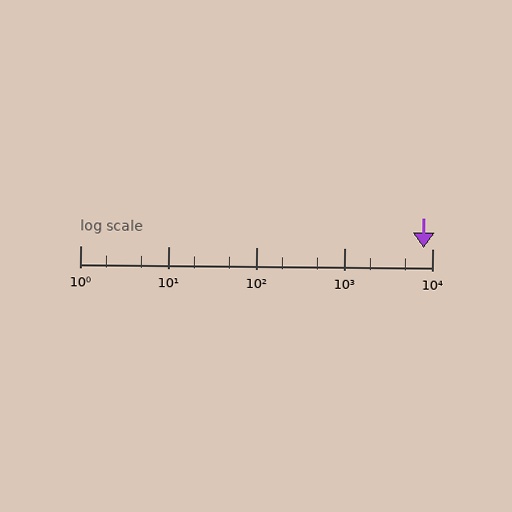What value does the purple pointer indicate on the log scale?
The pointer indicates approximately 8000.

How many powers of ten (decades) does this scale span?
The scale spans 4 decades, from 1 to 10000.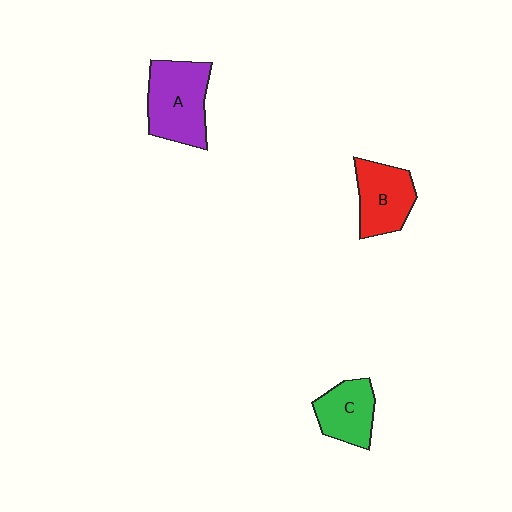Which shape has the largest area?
Shape A (purple).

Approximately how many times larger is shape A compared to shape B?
Approximately 1.3 times.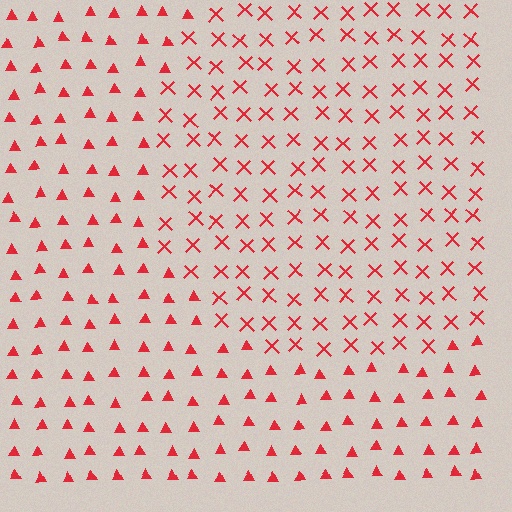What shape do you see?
I see a circle.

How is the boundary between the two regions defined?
The boundary is defined by a change in element shape: X marks inside vs. triangles outside. All elements share the same color and spacing.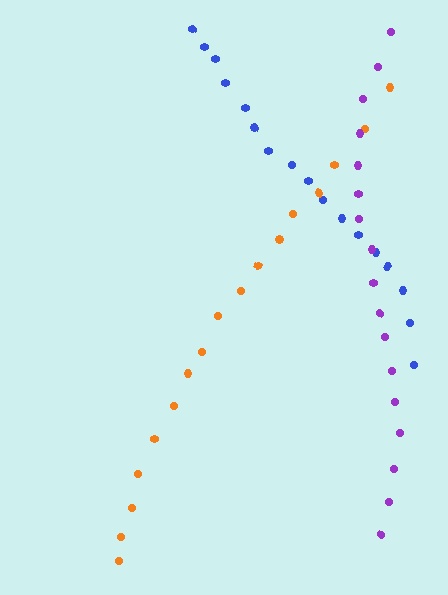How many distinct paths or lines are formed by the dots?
There are 3 distinct paths.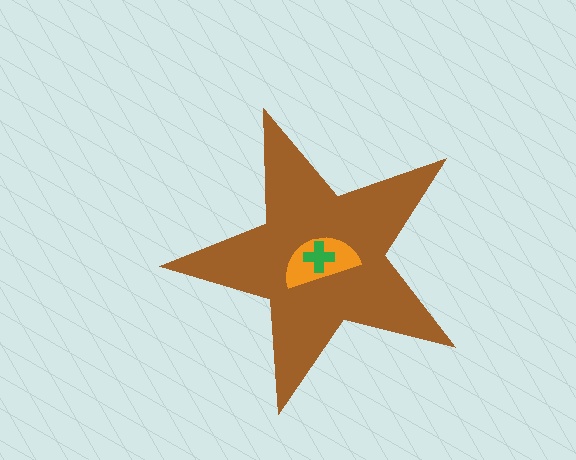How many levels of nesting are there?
3.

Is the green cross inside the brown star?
Yes.